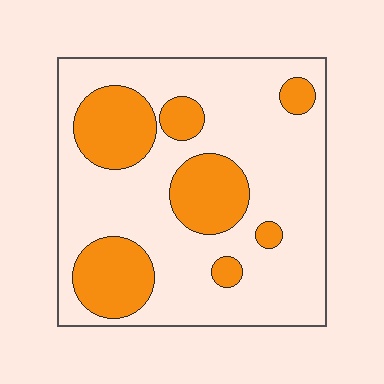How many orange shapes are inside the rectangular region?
7.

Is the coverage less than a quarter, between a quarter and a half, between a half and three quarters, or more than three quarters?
Between a quarter and a half.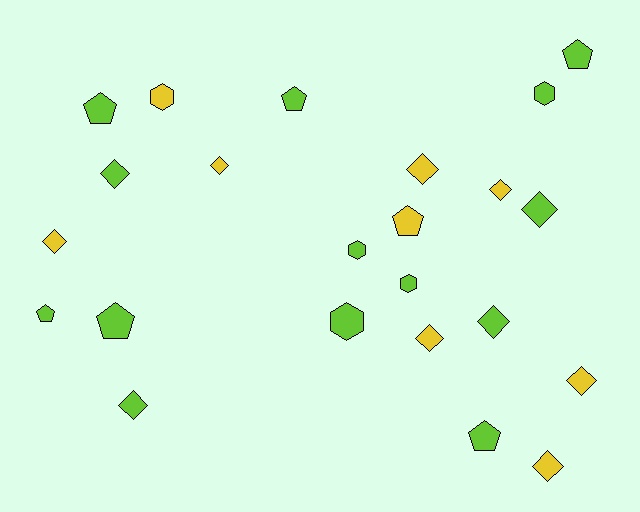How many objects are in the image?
There are 23 objects.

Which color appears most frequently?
Lime, with 14 objects.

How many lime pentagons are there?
There are 6 lime pentagons.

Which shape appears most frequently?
Diamond, with 11 objects.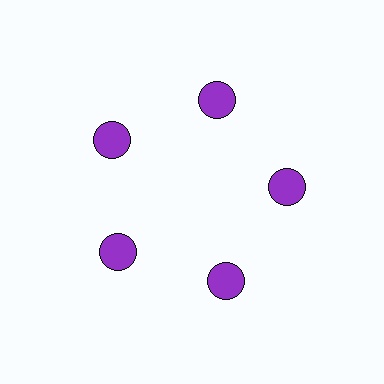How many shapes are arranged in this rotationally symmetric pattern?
There are 5 shapes, arranged in 5 groups of 1.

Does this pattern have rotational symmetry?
Yes, this pattern has 5-fold rotational symmetry. It looks the same after rotating 72 degrees around the center.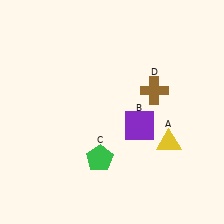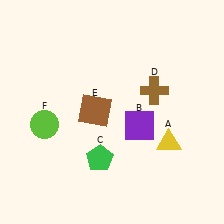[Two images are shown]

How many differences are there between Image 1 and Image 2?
There are 2 differences between the two images.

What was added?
A brown square (E), a lime circle (F) were added in Image 2.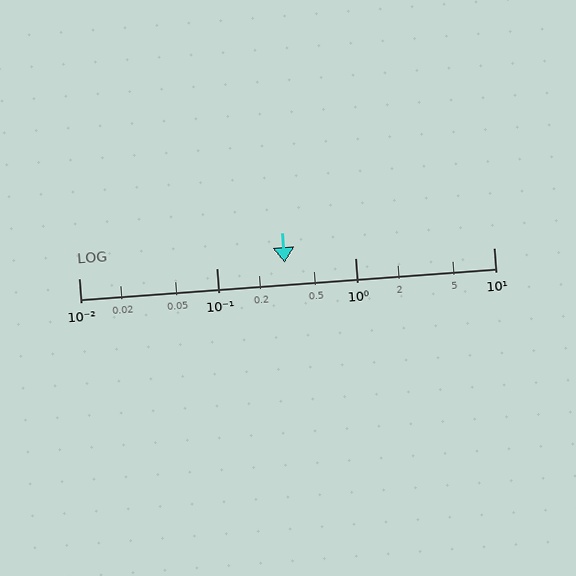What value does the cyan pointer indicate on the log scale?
The pointer indicates approximately 0.31.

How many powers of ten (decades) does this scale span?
The scale spans 3 decades, from 0.01 to 10.